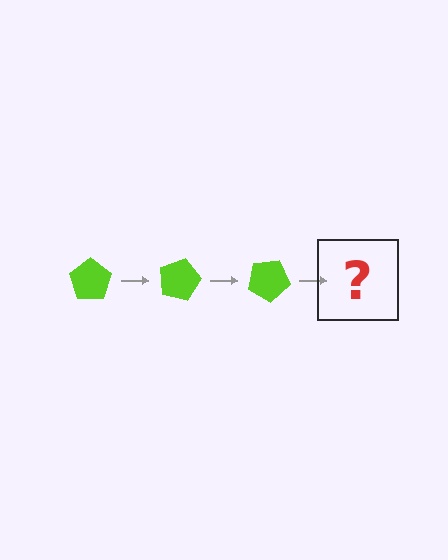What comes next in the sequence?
The next element should be a lime pentagon rotated 45 degrees.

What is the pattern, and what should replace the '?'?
The pattern is that the pentagon rotates 15 degrees each step. The '?' should be a lime pentagon rotated 45 degrees.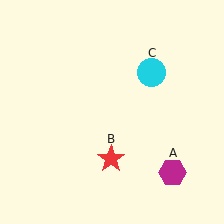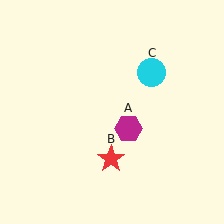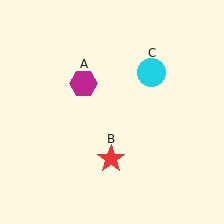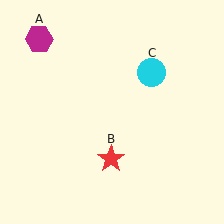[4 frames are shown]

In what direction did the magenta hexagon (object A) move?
The magenta hexagon (object A) moved up and to the left.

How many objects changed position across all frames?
1 object changed position: magenta hexagon (object A).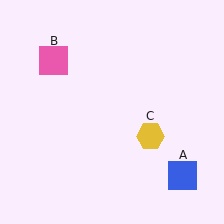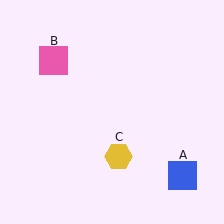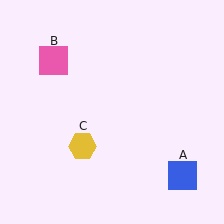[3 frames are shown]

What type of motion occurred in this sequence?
The yellow hexagon (object C) rotated clockwise around the center of the scene.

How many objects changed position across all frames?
1 object changed position: yellow hexagon (object C).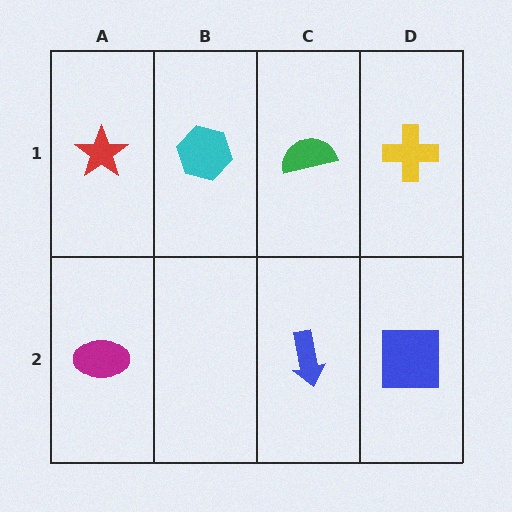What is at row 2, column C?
A blue arrow.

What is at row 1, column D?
A yellow cross.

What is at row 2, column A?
A magenta ellipse.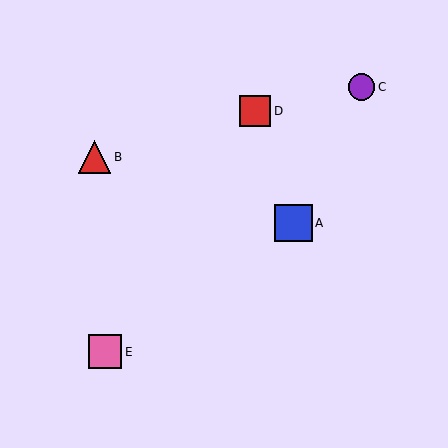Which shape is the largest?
The blue square (labeled A) is the largest.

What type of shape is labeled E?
Shape E is a pink square.